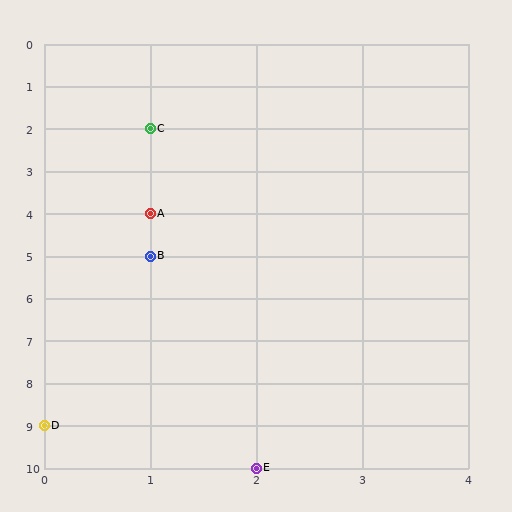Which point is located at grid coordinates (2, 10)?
Point E is at (2, 10).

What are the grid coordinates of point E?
Point E is at grid coordinates (2, 10).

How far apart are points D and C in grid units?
Points D and C are 1 column and 7 rows apart (about 7.1 grid units diagonally).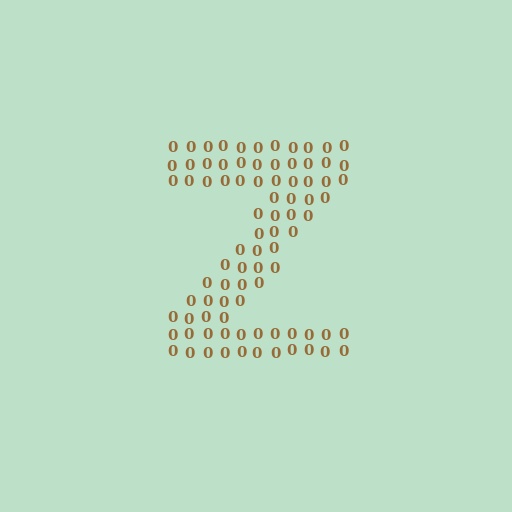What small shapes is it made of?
It is made of small digit 0's.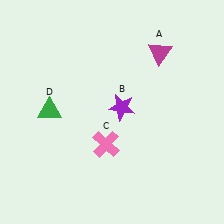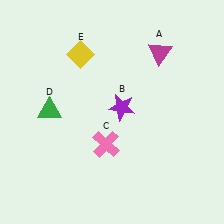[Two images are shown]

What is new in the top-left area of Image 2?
A yellow diamond (E) was added in the top-left area of Image 2.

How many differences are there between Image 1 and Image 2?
There is 1 difference between the two images.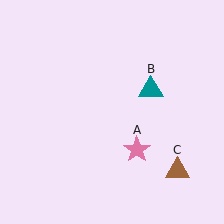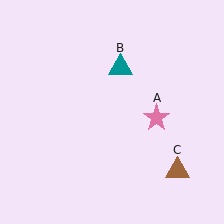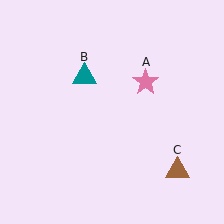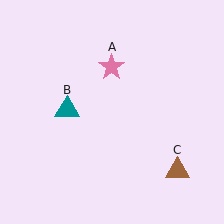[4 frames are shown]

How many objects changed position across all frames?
2 objects changed position: pink star (object A), teal triangle (object B).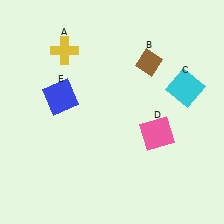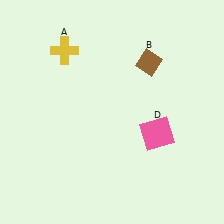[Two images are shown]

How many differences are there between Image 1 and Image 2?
There are 2 differences between the two images.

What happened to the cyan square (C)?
The cyan square (C) was removed in Image 2. It was in the top-right area of Image 1.